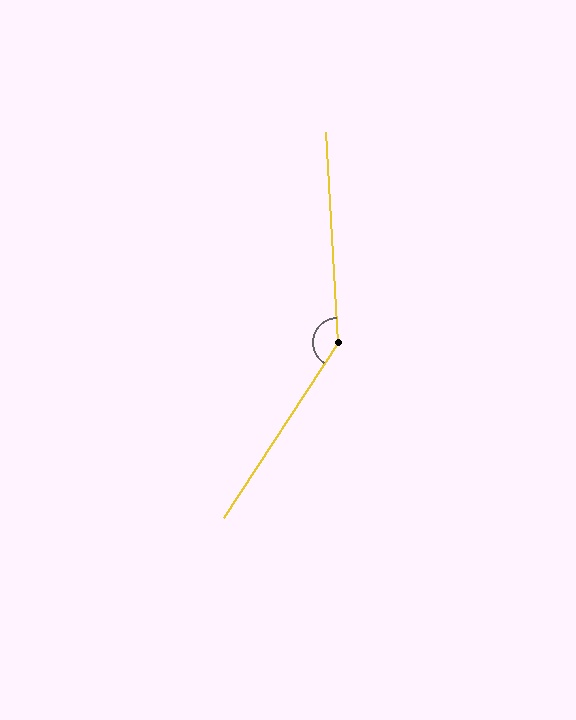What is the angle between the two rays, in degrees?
Approximately 144 degrees.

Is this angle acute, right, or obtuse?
It is obtuse.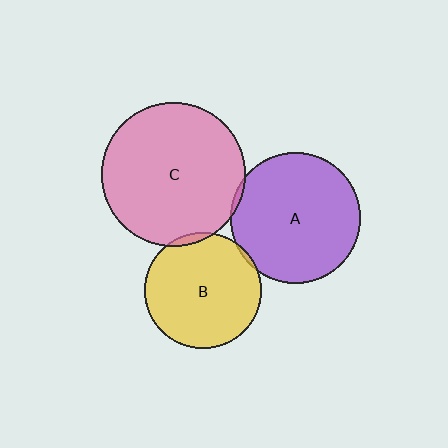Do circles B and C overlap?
Yes.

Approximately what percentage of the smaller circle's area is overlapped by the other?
Approximately 5%.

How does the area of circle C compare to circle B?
Approximately 1.5 times.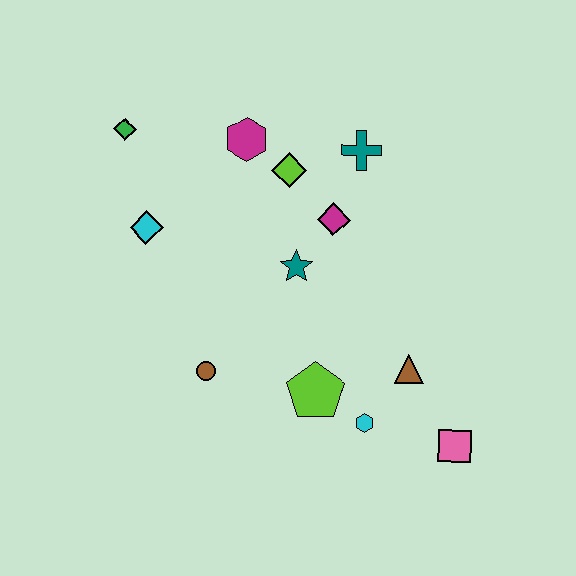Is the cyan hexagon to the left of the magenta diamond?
No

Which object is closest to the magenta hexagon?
The lime diamond is closest to the magenta hexagon.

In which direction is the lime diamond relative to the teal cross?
The lime diamond is to the left of the teal cross.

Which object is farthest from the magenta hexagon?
The pink square is farthest from the magenta hexagon.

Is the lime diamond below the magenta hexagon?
Yes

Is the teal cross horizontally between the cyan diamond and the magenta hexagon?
No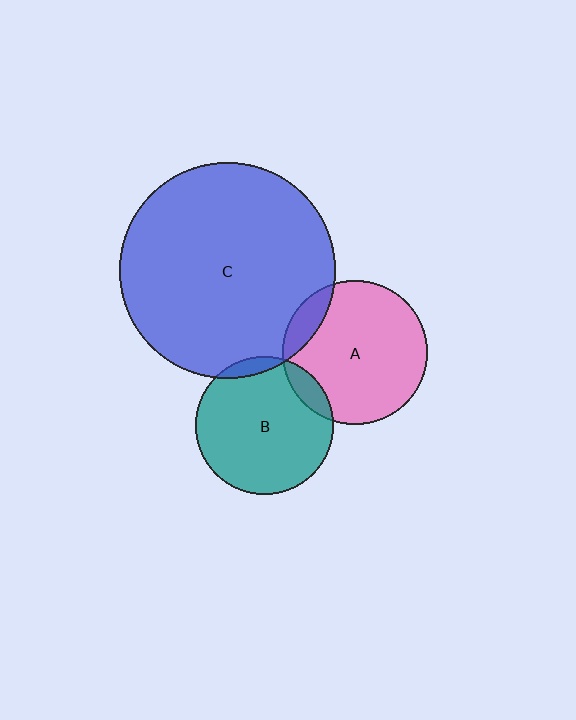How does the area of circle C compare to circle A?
Approximately 2.2 times.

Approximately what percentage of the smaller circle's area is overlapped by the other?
Approximately 10%.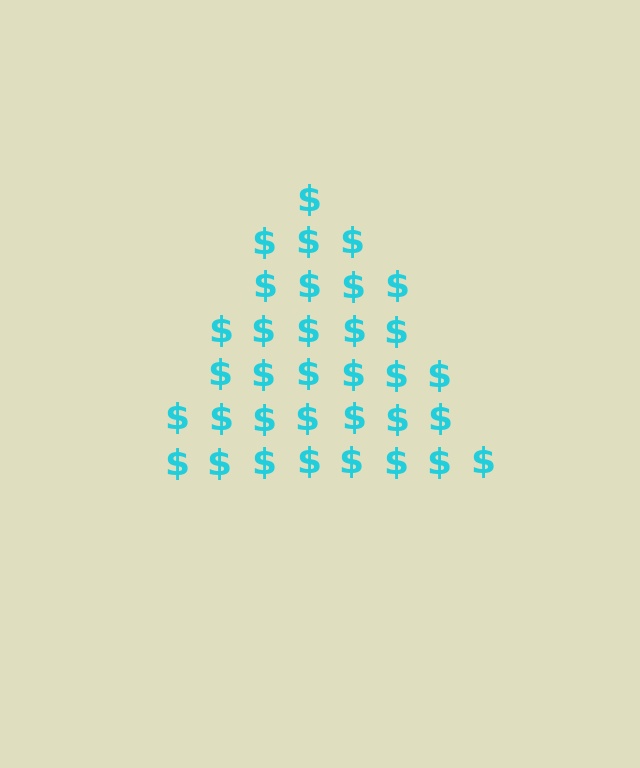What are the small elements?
The small elements are dollar signs.